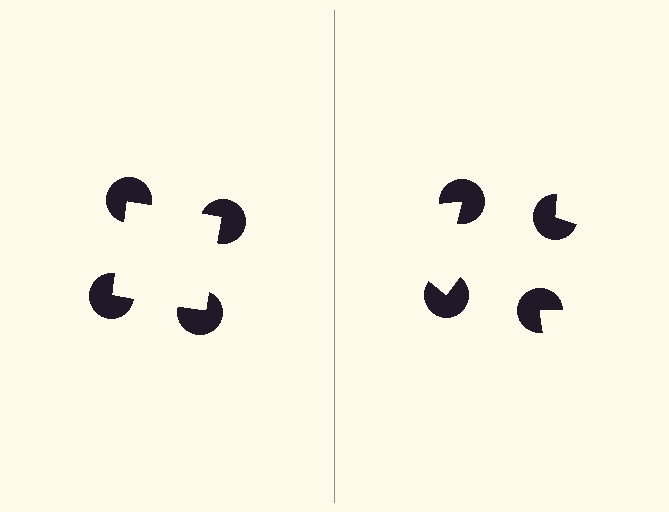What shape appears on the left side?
An illusory square.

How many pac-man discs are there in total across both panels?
8 — 4 on each side.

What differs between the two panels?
The pac-man discs are positioned identically on both sides; only the wedge orientations differ. On the left they align to a square; on the right they are misaligned.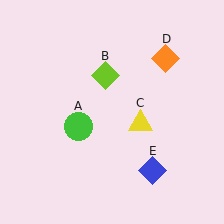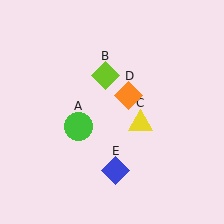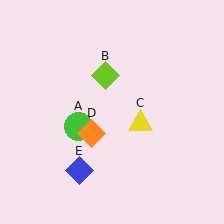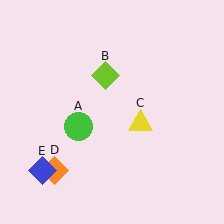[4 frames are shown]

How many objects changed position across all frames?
2 objects changed position: orange diamond (object D), blue diamond (object E).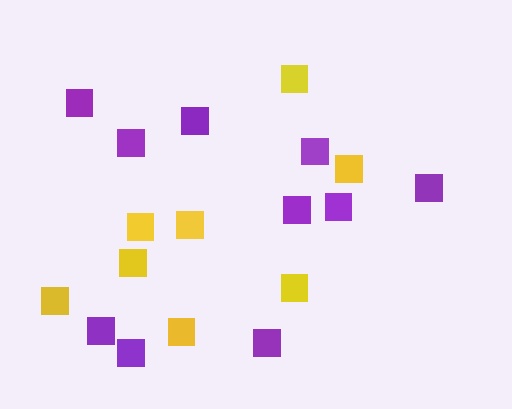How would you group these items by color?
There are 2 groups: one group of purple squares (10) and one group of yellow squares (8).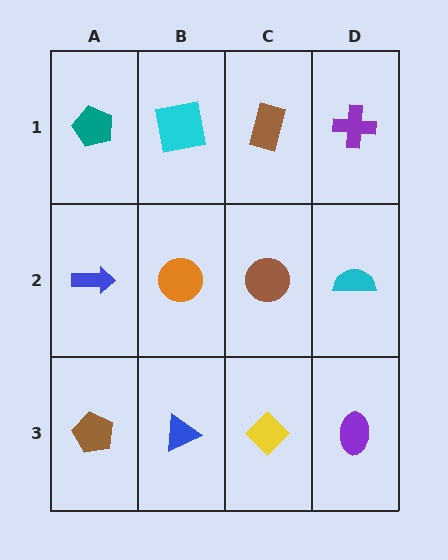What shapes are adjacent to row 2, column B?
A cyan square (row 1, column B), a blue triangle (row 3, column B), a blue arrow (row 2, column A), a brown circle (row 2, column C).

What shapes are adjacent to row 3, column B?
An orange circle (row 2, column B), a brown pentagon (row 3, column A), a yellow diamond (row 3, column C).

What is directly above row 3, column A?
A blue arrow.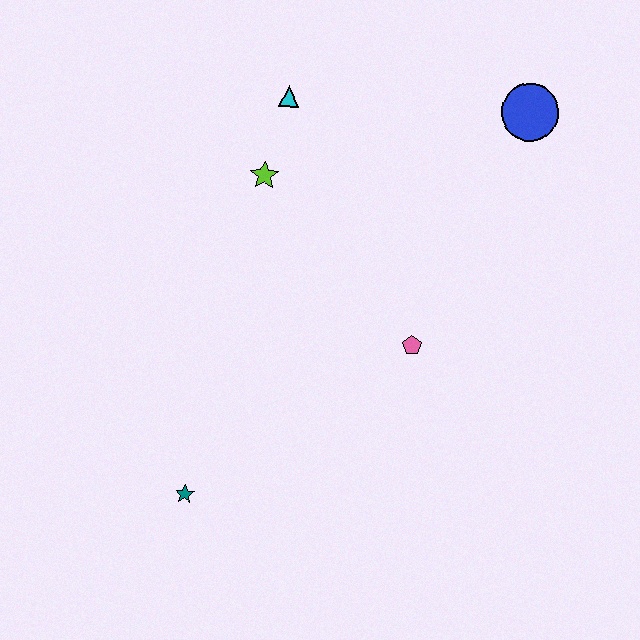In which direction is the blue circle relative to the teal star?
The blue circle is above the teal star.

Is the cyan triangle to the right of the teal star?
Yes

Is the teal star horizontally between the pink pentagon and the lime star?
No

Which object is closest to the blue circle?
The cyan triangle is closest to the blue circle.